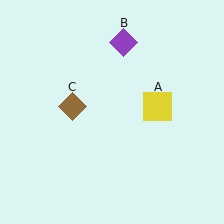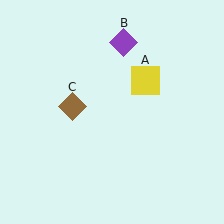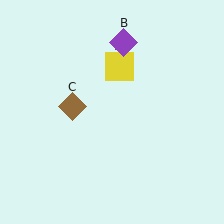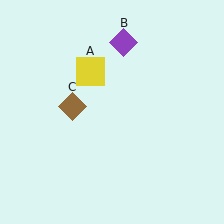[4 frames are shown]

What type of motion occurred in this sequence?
The yellow square (object A) rotated counterclockwise around the center of the scene.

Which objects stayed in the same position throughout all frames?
Purple diamond (object B) and brown diamond (object C) remained stationary.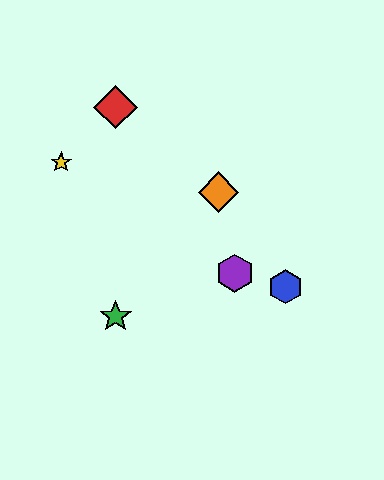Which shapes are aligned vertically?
The red diamond, the green star are aligned vertically.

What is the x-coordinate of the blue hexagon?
The blue hexagon is at x≈286.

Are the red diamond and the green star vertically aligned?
Yes, both are at x≈116.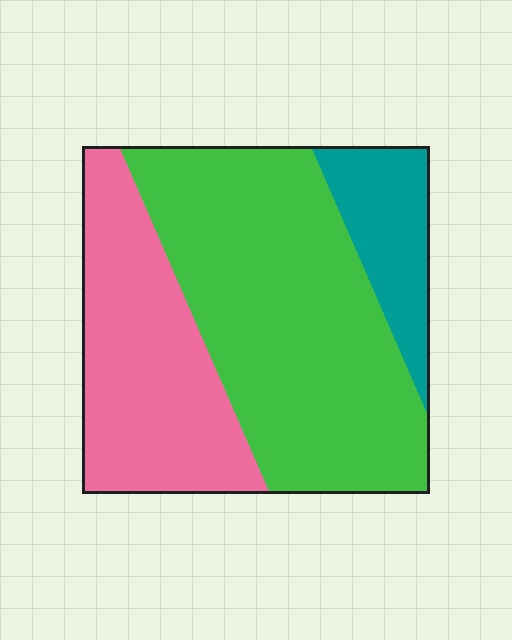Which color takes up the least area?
Teal, at roughly 15%.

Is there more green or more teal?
Green.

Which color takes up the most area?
Green, at roughly 55%.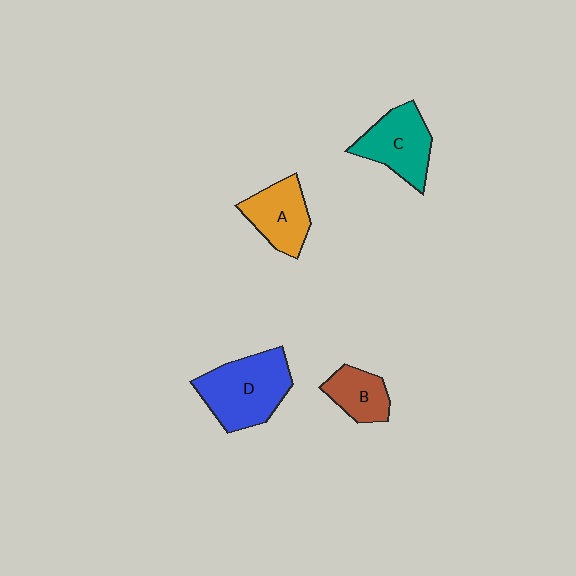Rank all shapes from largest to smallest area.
From largest to smallest: D (blue), C (teal), A (orange), B (brown).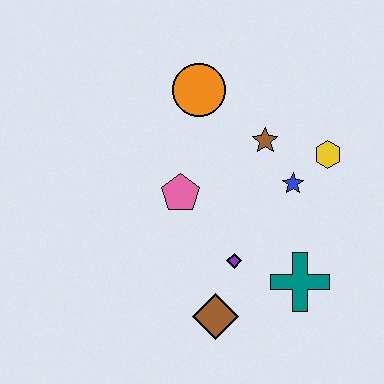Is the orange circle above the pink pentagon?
Yes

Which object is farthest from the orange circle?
The brown diamond is farthest from the orange circle.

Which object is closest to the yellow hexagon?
The blue star is closest to the yellow hexagon.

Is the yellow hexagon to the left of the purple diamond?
No